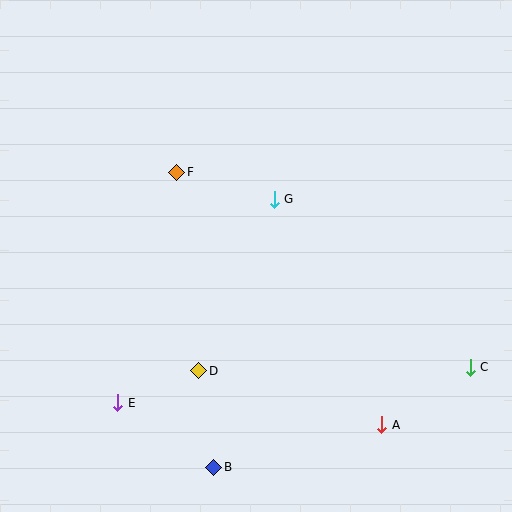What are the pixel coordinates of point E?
Point E is at (118, 403).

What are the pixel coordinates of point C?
Point C is at (470, 367).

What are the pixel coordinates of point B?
Point B is at (214, 467).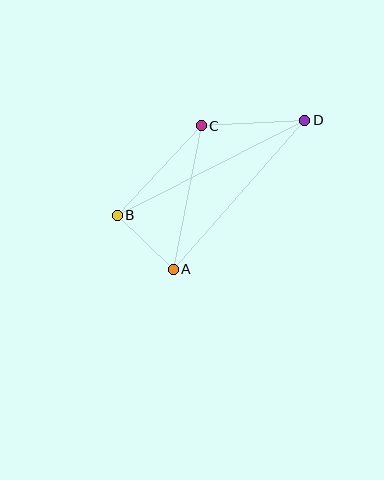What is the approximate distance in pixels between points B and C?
The distance between B and C is approximately 123 pixels.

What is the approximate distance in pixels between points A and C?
The distance between A and C is approximately 147 pixels.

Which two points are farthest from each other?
Points B and D are farthest from each other.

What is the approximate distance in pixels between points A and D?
The distance between A and D is approximately 199 pixels.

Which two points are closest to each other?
Points A and B are closest to each other.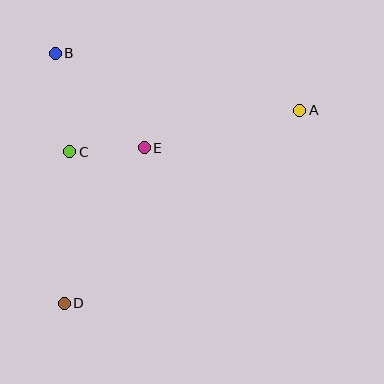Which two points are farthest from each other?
Points A and D are farthest from each other.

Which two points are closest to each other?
Points C and E are closest to each other.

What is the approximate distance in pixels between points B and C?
The distance between B and C is approximately 100 pixels.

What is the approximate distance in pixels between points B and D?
The distance between B and D is approximately 250 pixels.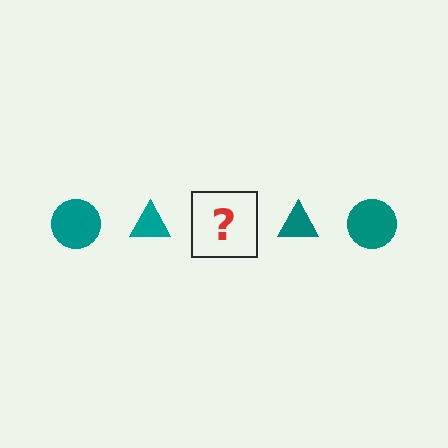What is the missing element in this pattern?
The missing element is a teal circle.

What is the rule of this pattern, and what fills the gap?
The rule is that the pattern cycles through circle, triangle shapes in teal. The gap should be filled with a teal circle.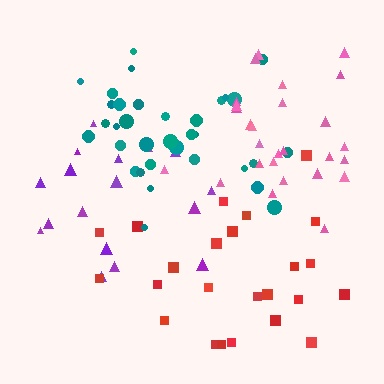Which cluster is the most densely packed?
Teal.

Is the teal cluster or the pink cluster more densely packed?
Teal.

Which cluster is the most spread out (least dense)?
Red.